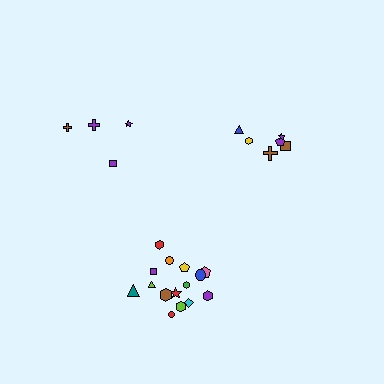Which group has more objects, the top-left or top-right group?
The top-right group.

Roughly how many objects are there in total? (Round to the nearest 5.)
Roughly 25 objects in total.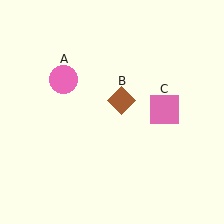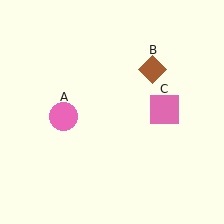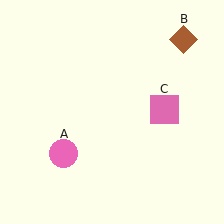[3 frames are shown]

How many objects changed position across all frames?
2 objects changed position: pink circle (object A), brown diamond (object B).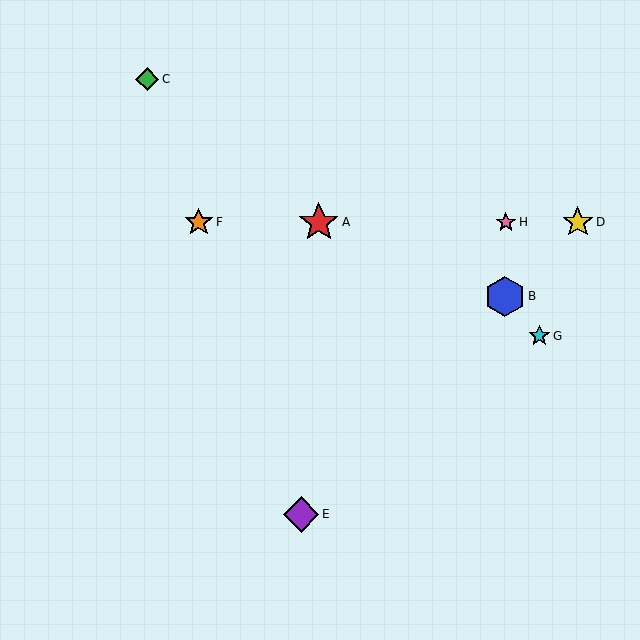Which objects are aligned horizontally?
Objects A, D, F, H are aligned horizontally.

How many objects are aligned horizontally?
4 objects (A, D, F, H) are aligned horizontally.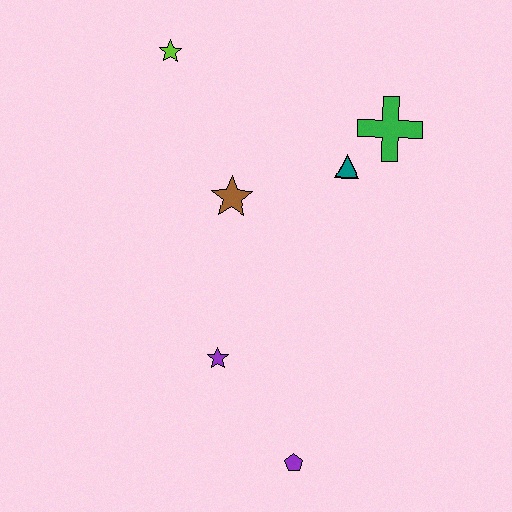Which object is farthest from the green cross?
The purple pentagon is farthest from the green cross.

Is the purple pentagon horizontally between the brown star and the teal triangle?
Yes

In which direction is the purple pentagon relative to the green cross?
The purple pentagon is below the green cross.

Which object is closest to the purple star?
The purple pentagon is closest to the purple star.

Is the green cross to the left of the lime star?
No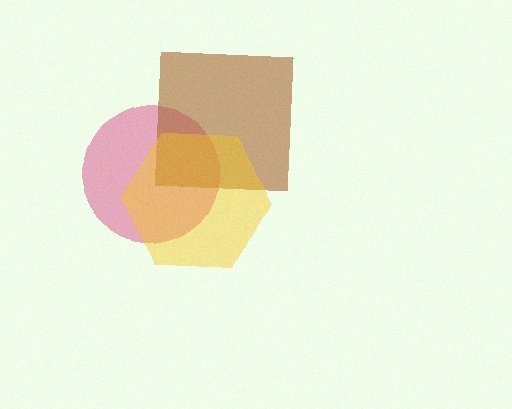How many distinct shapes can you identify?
There are 3 distinct shapes: a pink circle, a brown square, a yellow hexagon.